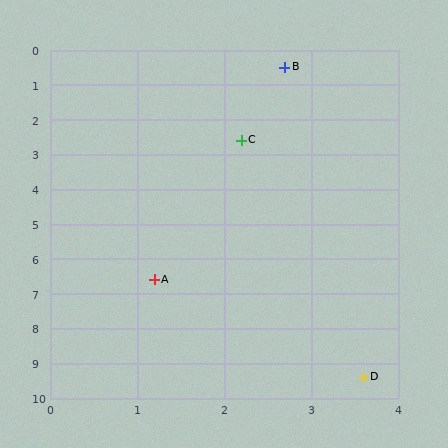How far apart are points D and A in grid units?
Points D and A are about 3.7 grid units apart.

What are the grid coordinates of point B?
Point B is at approximately (2.7, 0.5).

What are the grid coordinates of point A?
Point A is at approximately (1.2, 6.6).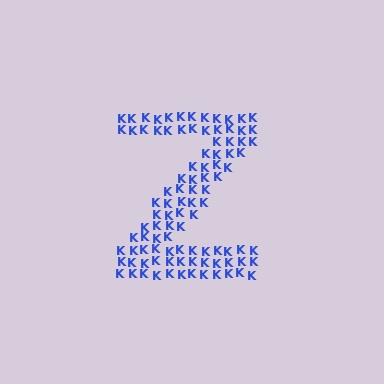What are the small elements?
The small elements are letter K's.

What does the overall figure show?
The overall figure shows the letter Z.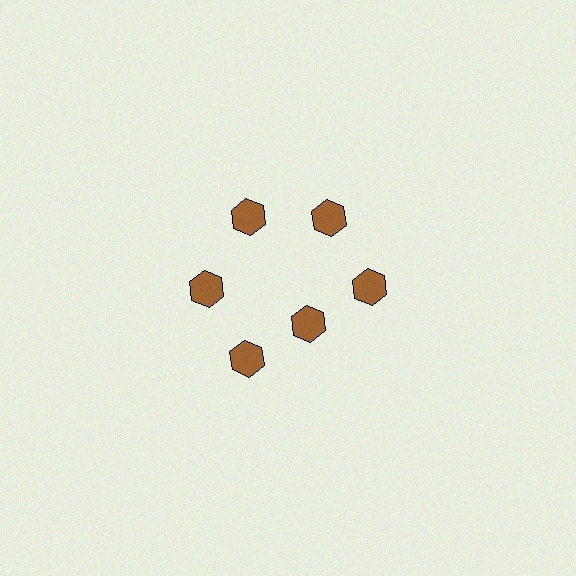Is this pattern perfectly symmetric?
No. The 6 brown hexagons are arranged in a ring, but one element near the 5 o'clock position is pulled inward toward the center, breaking the 6-fold rotational symmetry.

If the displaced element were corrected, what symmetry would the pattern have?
It would have 6-fold rotational symmetry — the pattern would map onto itself every 60 degrees.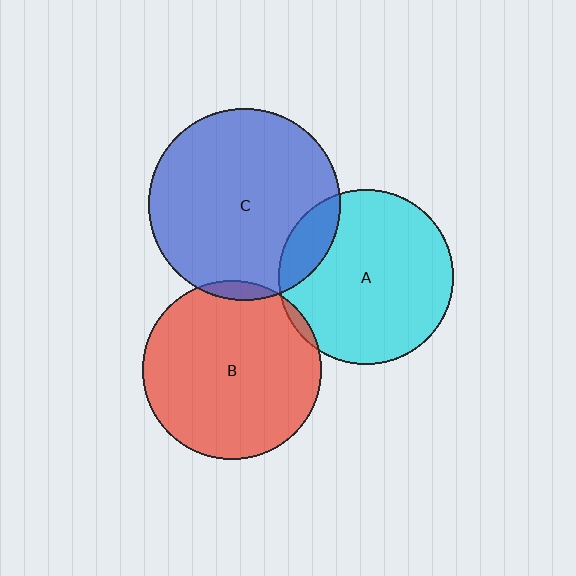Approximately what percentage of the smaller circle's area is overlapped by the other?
Approximately 15%.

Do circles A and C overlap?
Yes.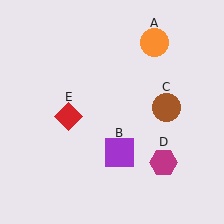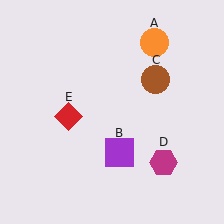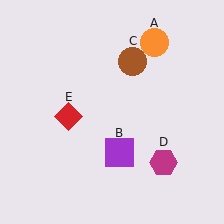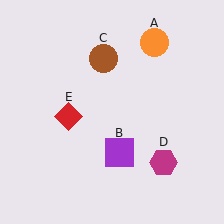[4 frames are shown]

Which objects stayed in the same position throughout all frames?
Orange circle (object A) and purple square (object B) and magenta hexagon (object D) and red diamond (object E) remained stationary.